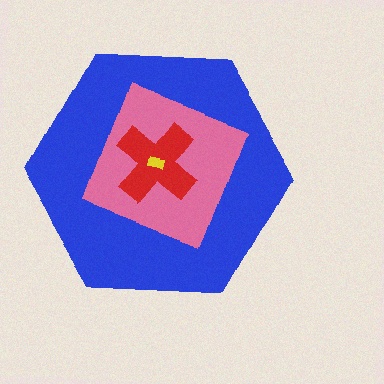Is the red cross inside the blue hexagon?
Yes.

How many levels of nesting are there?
4.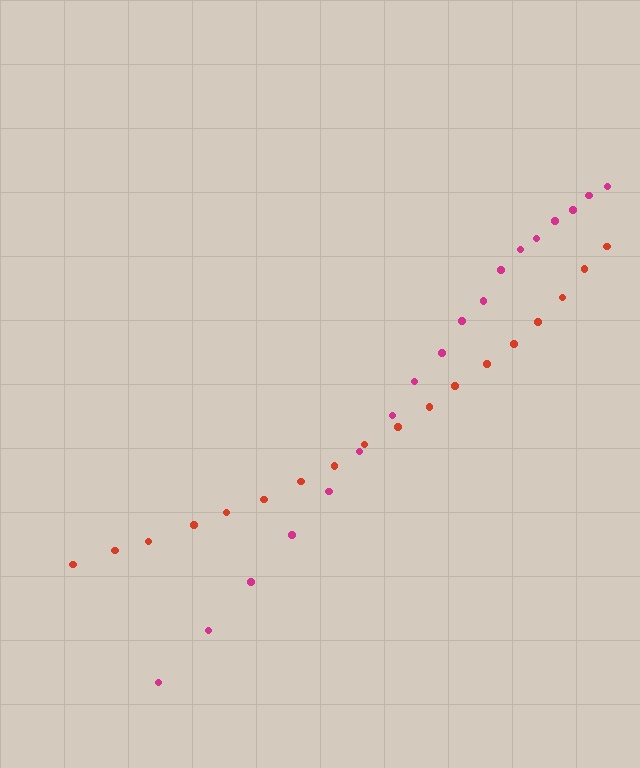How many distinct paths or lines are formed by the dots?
There are 2 distinct paths.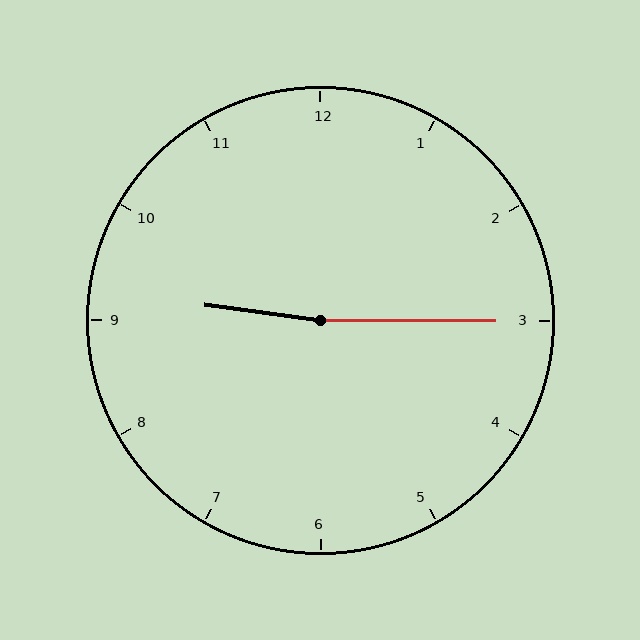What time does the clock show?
9:15.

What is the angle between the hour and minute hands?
Approximately 172 degrees.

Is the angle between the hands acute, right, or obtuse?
It is obtuse.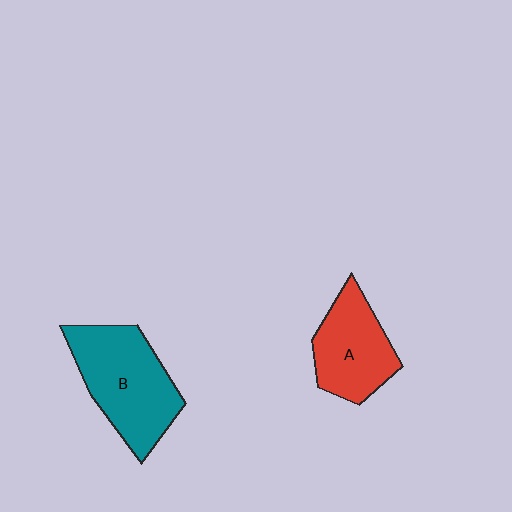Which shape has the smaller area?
Shape A (red).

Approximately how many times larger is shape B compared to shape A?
Approximately 1.4 times.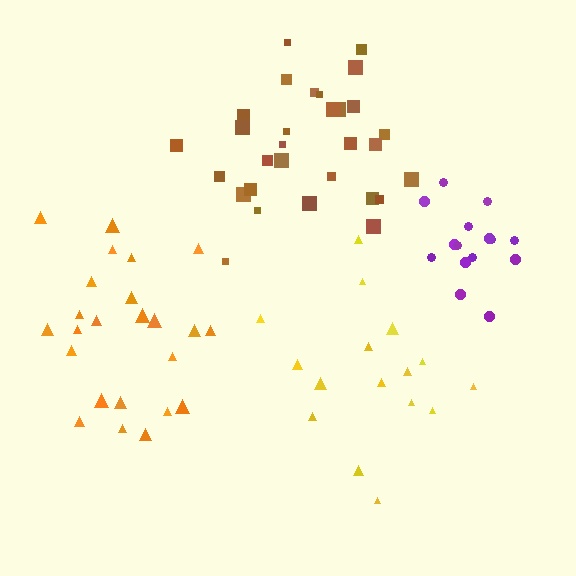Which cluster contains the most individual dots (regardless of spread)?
Brown (30).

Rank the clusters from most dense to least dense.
purple, brown, orange, yellow.